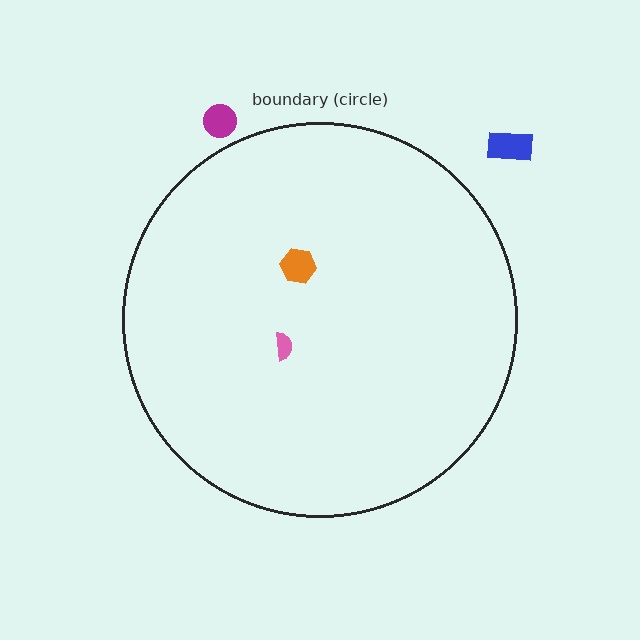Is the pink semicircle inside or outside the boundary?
Inside.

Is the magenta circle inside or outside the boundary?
Outside.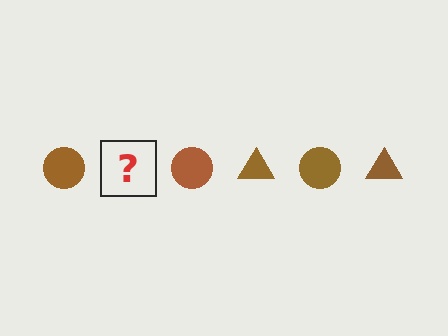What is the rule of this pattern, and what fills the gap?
The rule is that the pattern cycles through circle, triangle shapes in brown. The gap should be filled with a brown triangle.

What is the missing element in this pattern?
The missing element is a brown triangle.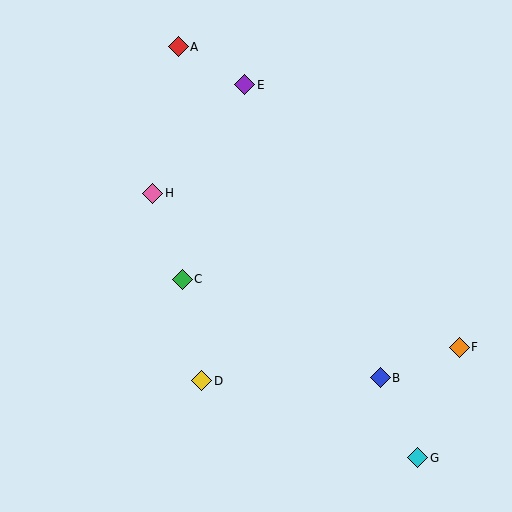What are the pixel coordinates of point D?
Point D is at (202, 381).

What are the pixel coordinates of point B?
Point B is at (380, 378).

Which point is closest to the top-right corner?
Point E is closest to the top-right corner.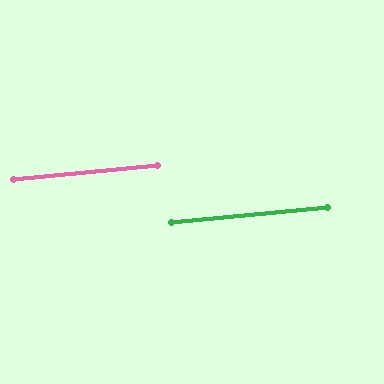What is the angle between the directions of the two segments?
Approximately 0 degrees.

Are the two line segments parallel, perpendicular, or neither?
Parallel — their directions differ by only 0.1°.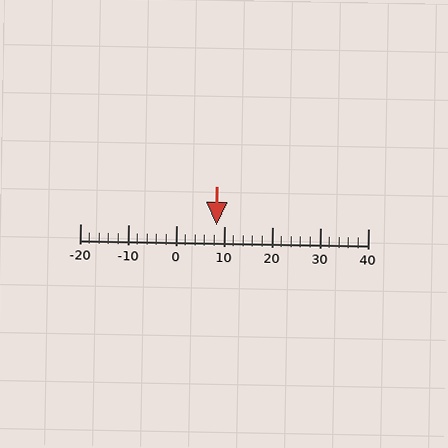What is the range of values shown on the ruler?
The ruler shows values from -20 to 40.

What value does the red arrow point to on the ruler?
The red arrow points to approximately 8.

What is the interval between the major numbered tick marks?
The major tick marks are spaced 10 units apart.